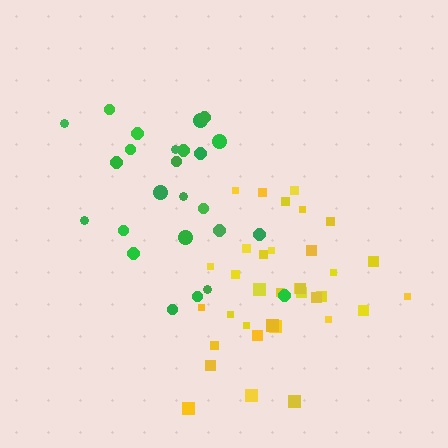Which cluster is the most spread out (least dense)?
Green.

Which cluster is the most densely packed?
Yellow.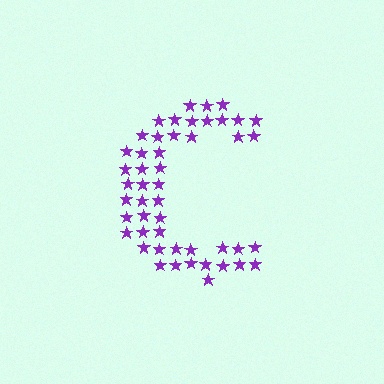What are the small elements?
The small elements are stars.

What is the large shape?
The large shape is the letter C.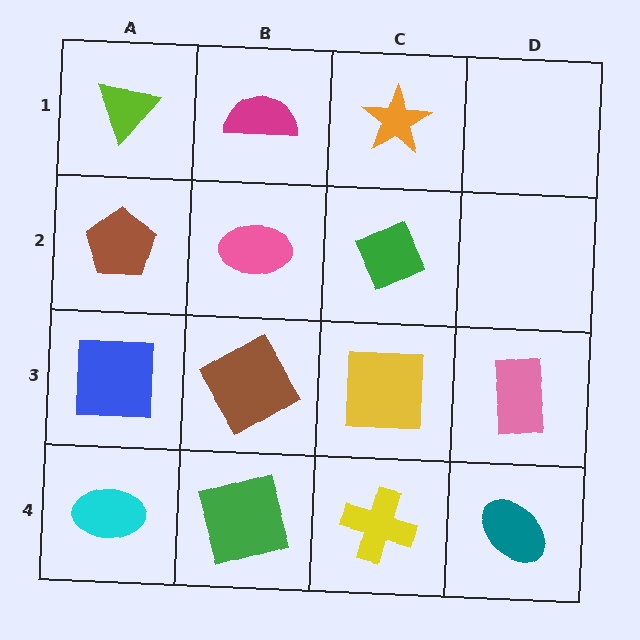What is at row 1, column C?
An orange star.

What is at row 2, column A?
A brown pentagon.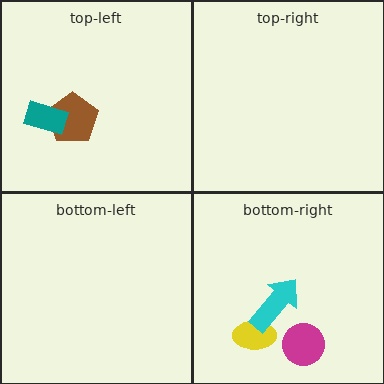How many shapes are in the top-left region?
2.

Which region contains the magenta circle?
The bottom-right region.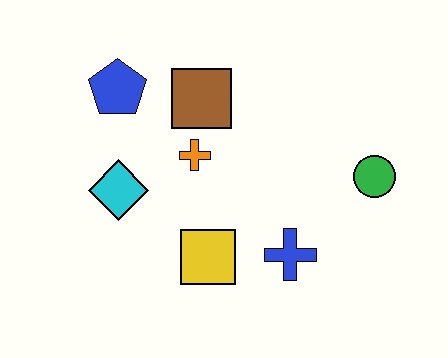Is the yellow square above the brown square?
No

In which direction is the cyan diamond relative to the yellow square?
The cyan diamond is to the left of the yellow square.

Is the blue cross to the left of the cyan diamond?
No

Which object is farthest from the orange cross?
The green circle is farthest from the orange cross.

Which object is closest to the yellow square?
The blue cross is closest to the yellow square.